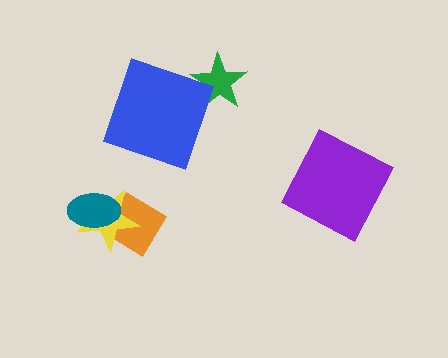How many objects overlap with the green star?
0 objects overlap with the green star.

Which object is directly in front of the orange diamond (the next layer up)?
The yellow star is directly in front of the orange diamond.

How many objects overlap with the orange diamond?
2 objects overlap with the orange diamond.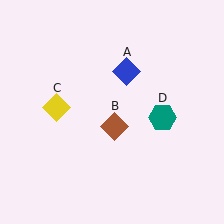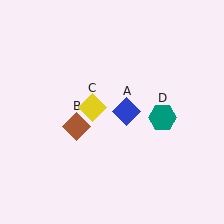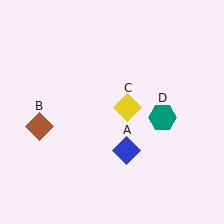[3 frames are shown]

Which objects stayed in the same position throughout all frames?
Teal hexagon (object D) remained stationary.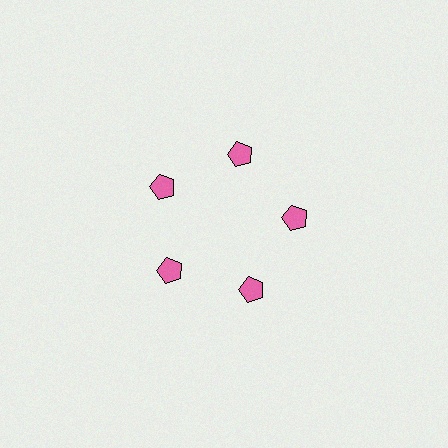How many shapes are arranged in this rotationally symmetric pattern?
There are 5 shapes, arranged in 5 groups of 1.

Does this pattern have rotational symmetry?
Yes, this pattern has 5-fold rotational symmetry. It looks the same after rotating 72 degrees around the center.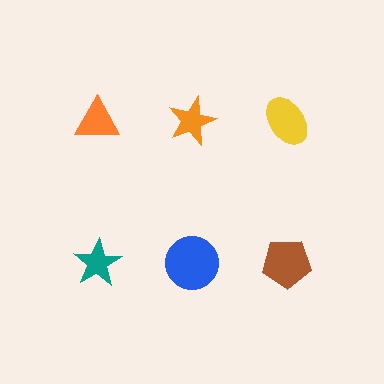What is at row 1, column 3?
A yellow ellipse.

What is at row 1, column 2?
An orange star.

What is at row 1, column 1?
An orange triangle.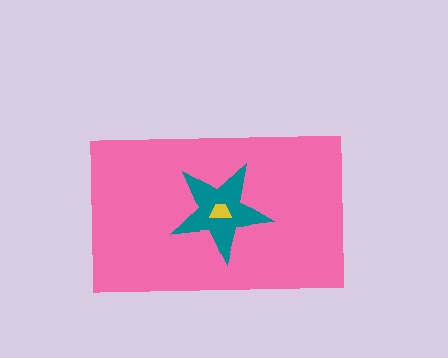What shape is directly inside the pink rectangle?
The teal star.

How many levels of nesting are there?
3.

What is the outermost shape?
The pink rectangle.